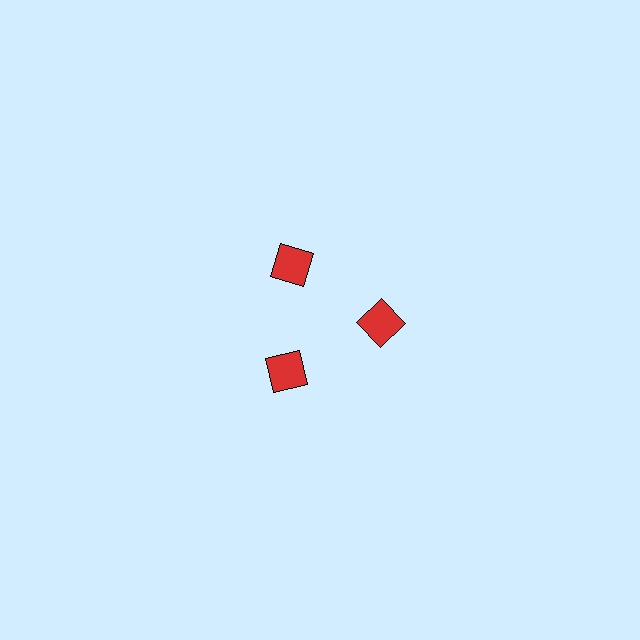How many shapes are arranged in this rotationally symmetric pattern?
There are 3 shapes, arranged in 3 groups of 1.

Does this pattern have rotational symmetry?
Yes, this pattern has 3-fold rotational symmetry. It looks the same after rotating 120 degrees around the center.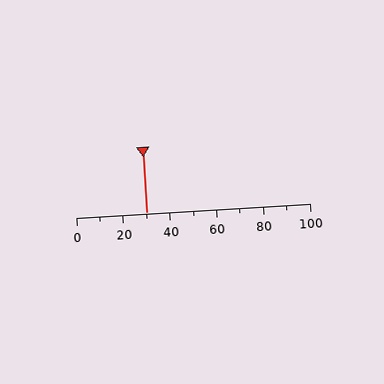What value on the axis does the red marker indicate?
The marker indicates approximately 30.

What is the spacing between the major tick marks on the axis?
The major ticks are spaced 20 apart.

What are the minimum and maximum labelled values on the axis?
The axis runs from 0 to 100.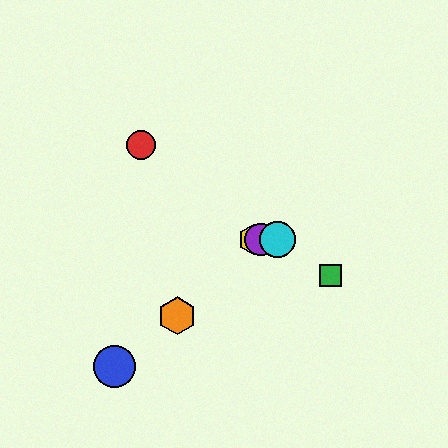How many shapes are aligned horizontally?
3 shapes (the yellow hexagon, the purple circle, the cyan circle) are aligned horizontally.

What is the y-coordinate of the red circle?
The red circle is at y≈145.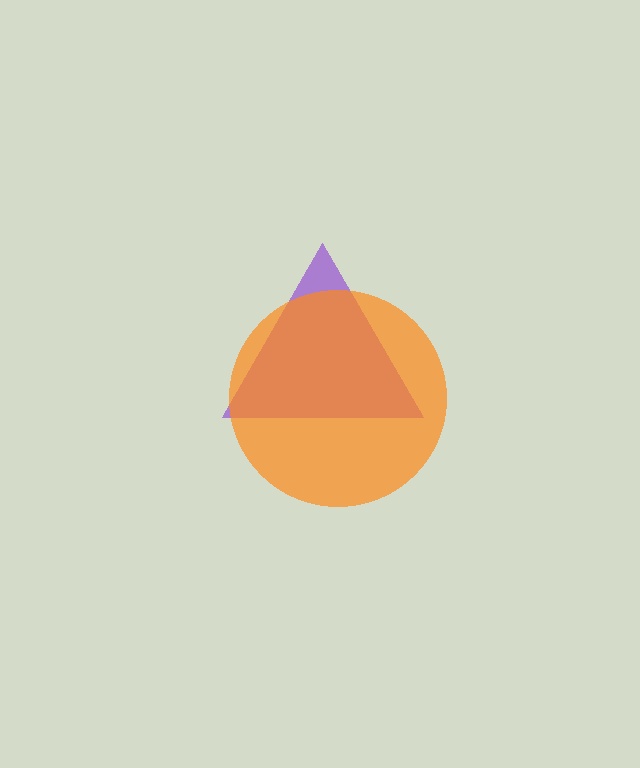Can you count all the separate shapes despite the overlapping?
Yes, there are 2 separate shapes.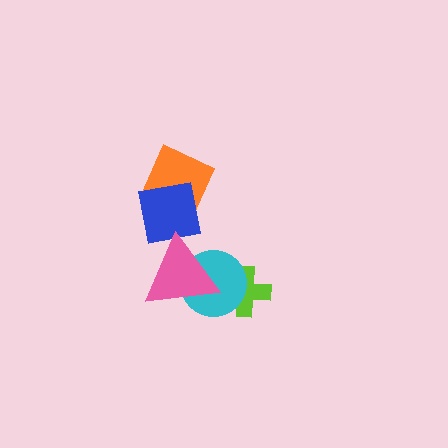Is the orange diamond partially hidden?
Yes, it is partially covered by another shape.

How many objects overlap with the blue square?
2 objects overlap with the blue square.